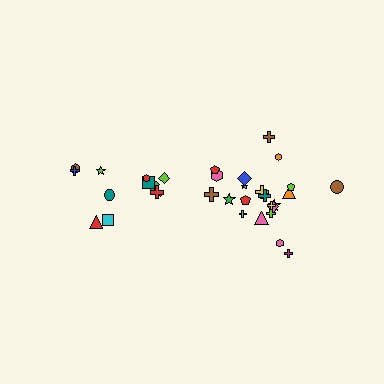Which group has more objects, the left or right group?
The right group.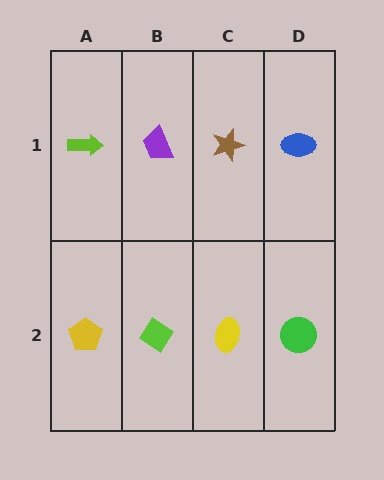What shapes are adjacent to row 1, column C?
A yellow ellipse (row 2, column C), a purple trapezoid (row 1, column B), a blue ellipse (row 1, column D).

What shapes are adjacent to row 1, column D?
A green circle (row 2, column D), a brown star (row 1, column C).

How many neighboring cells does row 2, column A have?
2.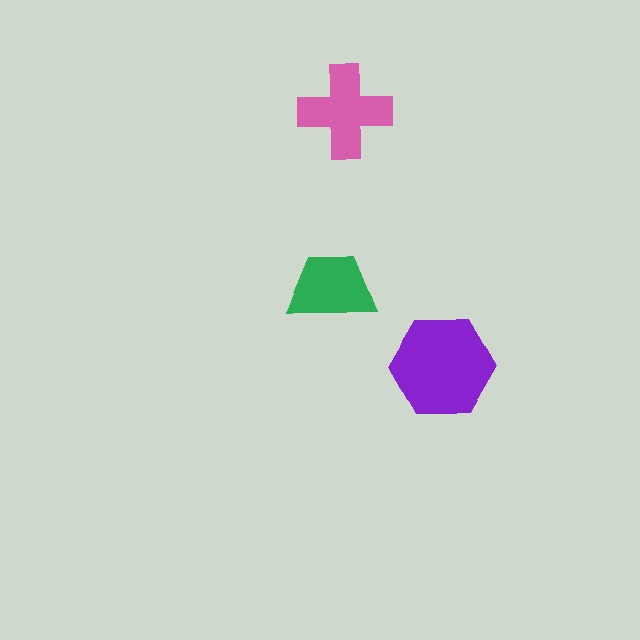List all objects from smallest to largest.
The green trapezoid, the pink cross, the purple hexagon.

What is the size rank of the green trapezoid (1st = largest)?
3rd.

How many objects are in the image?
There are 3 objects in the image.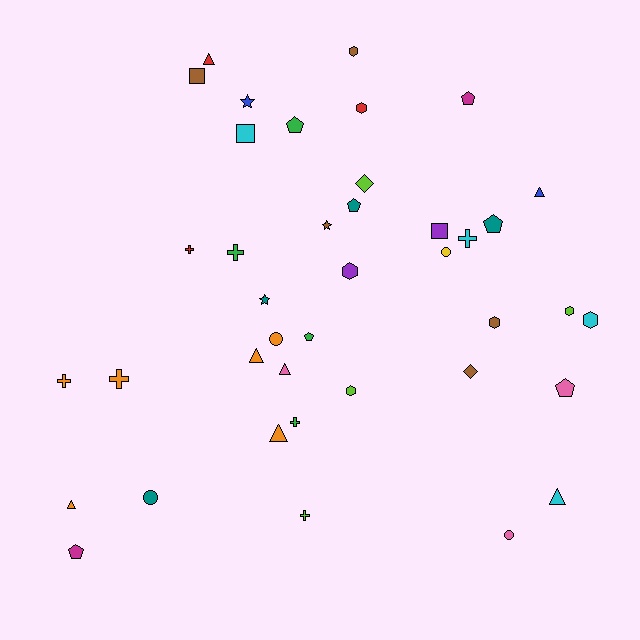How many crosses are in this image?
There are 7 crosses.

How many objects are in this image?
There are 40 objects.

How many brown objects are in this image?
There are 5 brown objects.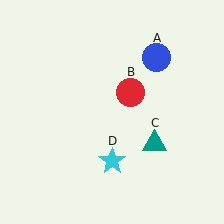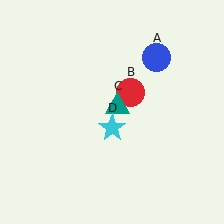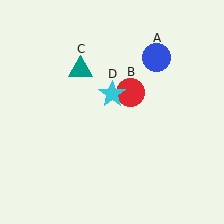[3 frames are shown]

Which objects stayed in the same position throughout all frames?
Blue circle (object A) and red circle (object B) remained stationary.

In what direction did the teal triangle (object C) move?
The teal triangle (object C) moved up and to the left.